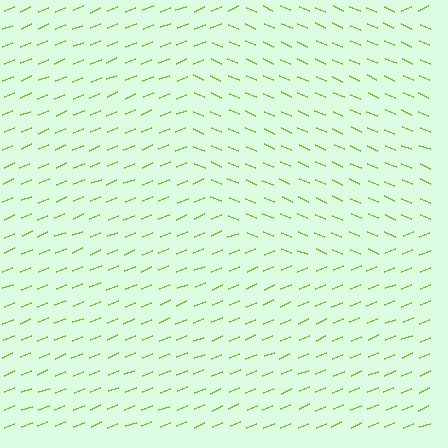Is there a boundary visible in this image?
Yes, there is a texture boundary formed by a change in line orientation.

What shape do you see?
I see a circle.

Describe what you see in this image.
The image is filled with small lime line segments. A circle region in the image has lines oriented differently from the surrounding lines, creating a visible texture boundary.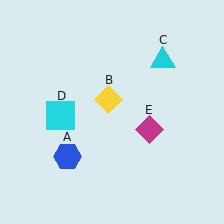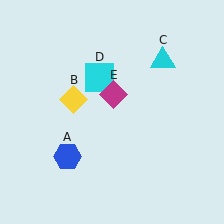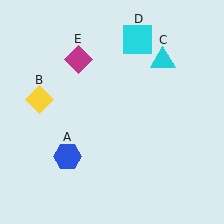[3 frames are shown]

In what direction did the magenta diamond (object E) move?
The magenta diamond (object E) moved up and to the left.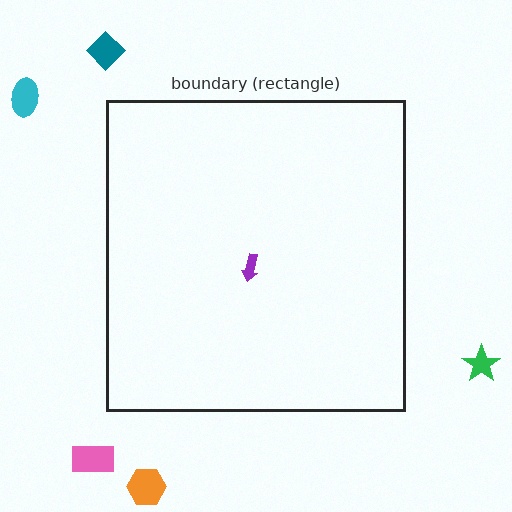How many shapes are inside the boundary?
1 inside, 5 outside.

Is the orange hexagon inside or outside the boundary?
Outside.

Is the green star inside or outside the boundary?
Outside.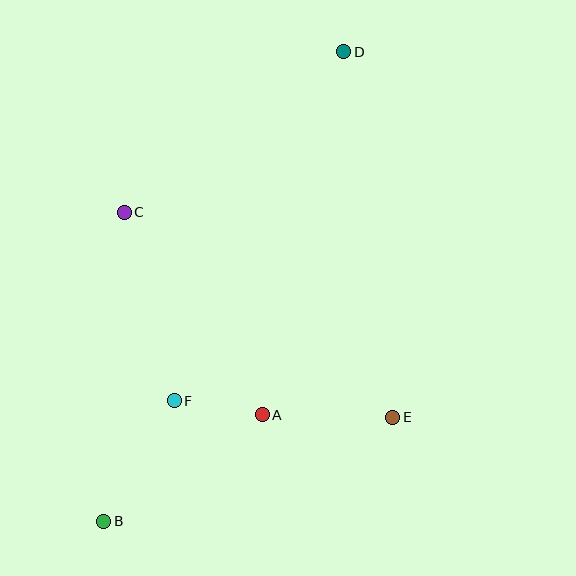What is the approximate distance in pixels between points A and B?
The distance between A and B is approximately 191 pixels.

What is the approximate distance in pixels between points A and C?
The distance between A and C is approximately 245 pixels.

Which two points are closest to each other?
Points A and F are closest to each other.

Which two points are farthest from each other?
Points B and D are farthest from each other.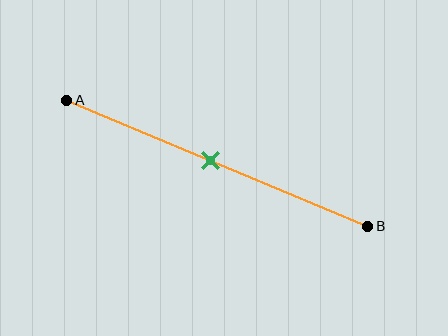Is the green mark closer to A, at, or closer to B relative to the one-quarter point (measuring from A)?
The green mark is closer to point B than the one-quarter point of segment AB.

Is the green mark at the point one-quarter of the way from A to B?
No, the mark is at about 50% from A, not at the 25% one-quarter point.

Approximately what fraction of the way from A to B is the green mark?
The green mark is approximately 50% of the way from A to B.